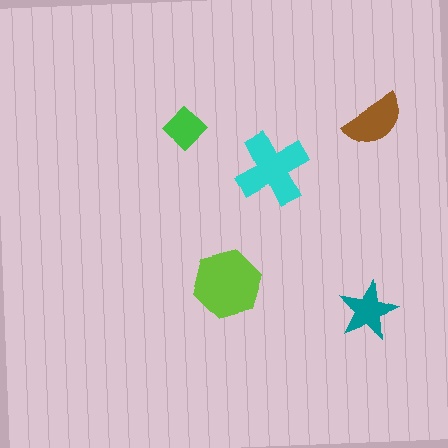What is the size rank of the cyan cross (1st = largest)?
2nd.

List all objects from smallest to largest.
The green diamond, the teal star, the brown semicircle, the cyan cross, the lime hexagon.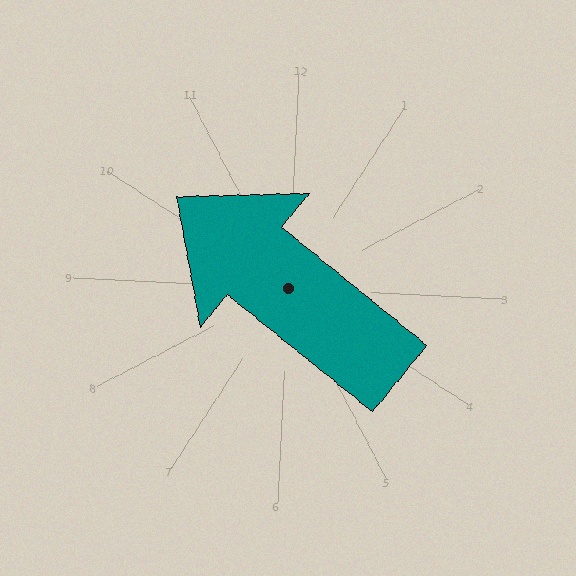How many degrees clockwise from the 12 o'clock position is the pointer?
Approximately 306 degrees.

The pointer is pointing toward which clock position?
Roughly 10 o'clock.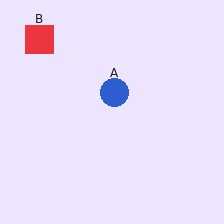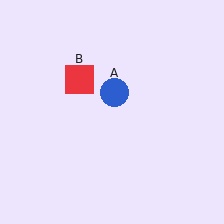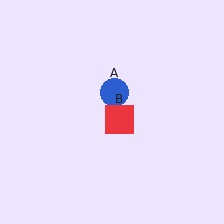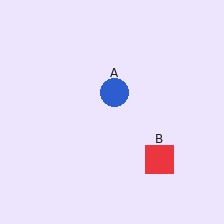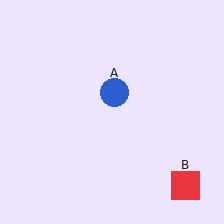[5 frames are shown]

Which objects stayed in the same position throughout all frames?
Blue circle (object A) remained stationary.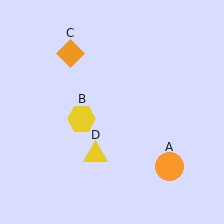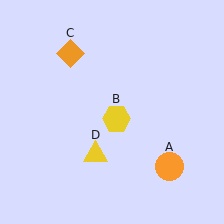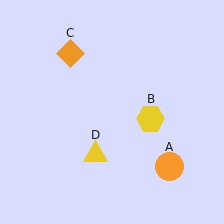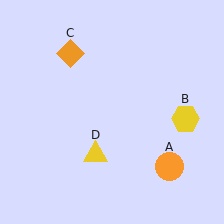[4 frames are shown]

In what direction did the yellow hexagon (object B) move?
The yellow hexagon (object B) moved right.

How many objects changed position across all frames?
1 object changed position: yellow hexagon (object B).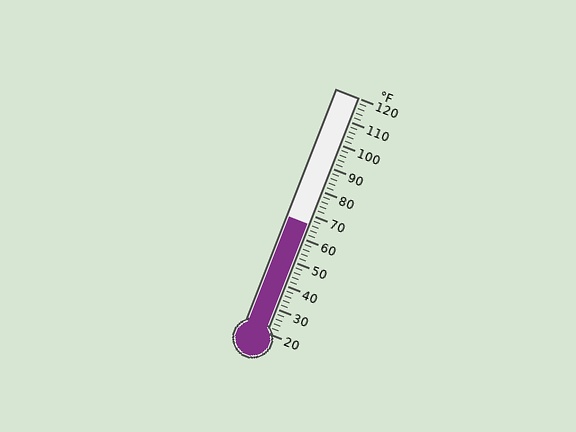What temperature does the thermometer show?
The thermometer shows approximately 66°F.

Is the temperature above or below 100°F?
The temperature is below 100°F.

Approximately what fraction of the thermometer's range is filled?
The thermometer is filled to approximately 45% of its range.